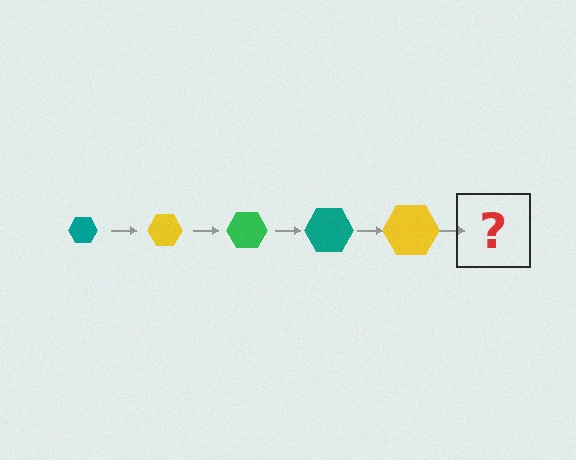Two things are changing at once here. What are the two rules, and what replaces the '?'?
The two rules are that the hexagon grows larger each step and the color cycles through teal, yellow, and green. The '?' should be a green hexagon, larger than the previous one.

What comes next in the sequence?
The next element should be a green hexagon, larger than the previous one.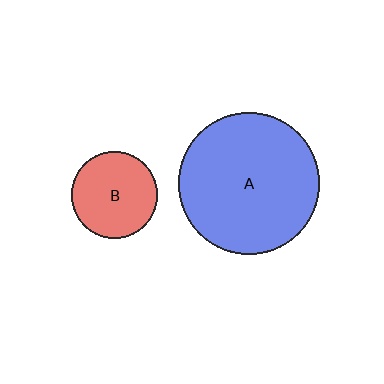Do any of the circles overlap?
No, none of the circles overlap.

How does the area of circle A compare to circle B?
Approximately 2.7 times.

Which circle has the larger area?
Circle A (blue).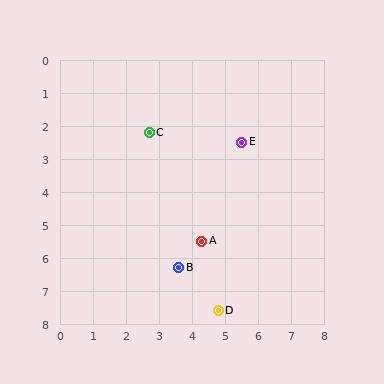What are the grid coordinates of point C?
Point C is at approximately (2.7, 2.2).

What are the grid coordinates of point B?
Point B is at approximately (3.6, 6.3).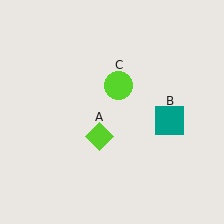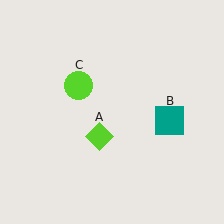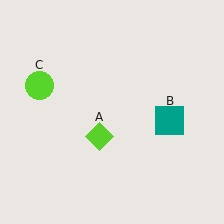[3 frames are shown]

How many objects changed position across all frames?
1 object changed position: lime circle (object C).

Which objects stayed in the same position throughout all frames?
Lime diamond (object A) and teal square (object B) remained stationary.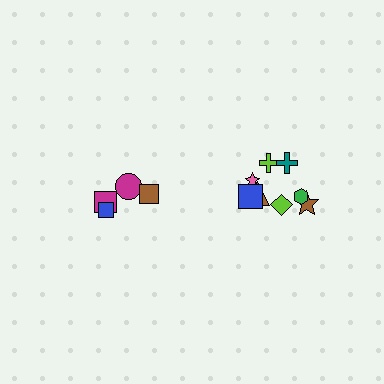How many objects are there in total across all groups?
There are 12 objects.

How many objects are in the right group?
There are 8 objects.